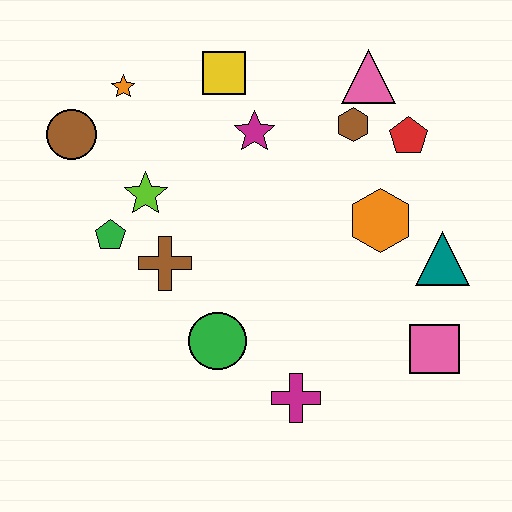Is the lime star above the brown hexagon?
No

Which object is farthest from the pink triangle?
The magenta cross is farthest from the pink triangle.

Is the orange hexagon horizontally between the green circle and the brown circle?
No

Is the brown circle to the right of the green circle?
No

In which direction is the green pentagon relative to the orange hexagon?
The green pentagon is to the left of the orange hexagon.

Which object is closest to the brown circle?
The orange star is closest to the brown circle.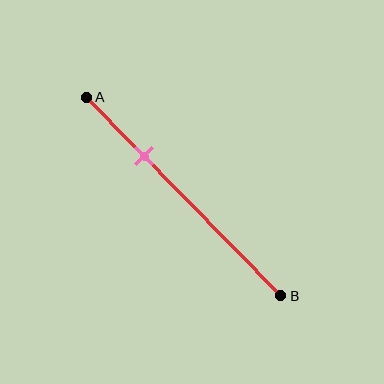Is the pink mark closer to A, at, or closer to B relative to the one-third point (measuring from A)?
The pink mark is closer to point A than the one-third point of segment AB.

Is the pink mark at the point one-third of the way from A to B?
No, the mark is at about 30% from A, not at the 33% one-third point.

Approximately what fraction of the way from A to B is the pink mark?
The pink mark is approximately 30% of the way from A to B.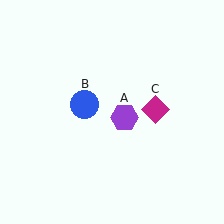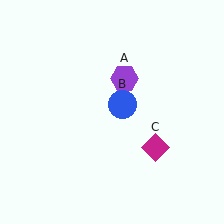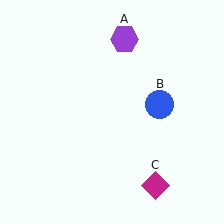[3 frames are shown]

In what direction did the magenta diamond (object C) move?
The magenta diamond (object C) moved down.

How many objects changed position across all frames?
3 objects changed position: purple hexagon (object A), blue circle (object B), magenta diamond (object C).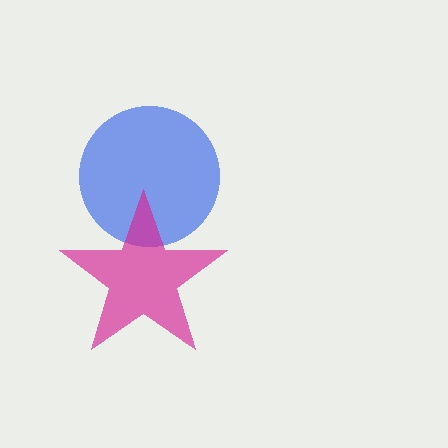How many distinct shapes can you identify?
There are 2 distinct shapes: a blue circle, a magenta star.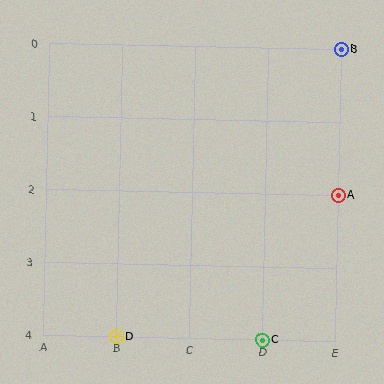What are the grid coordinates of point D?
Point D is at grid coordinates (B, 4).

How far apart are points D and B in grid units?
Points D and B are 3 columns and 4 rows apart (about 5.0 grid units diagonally).